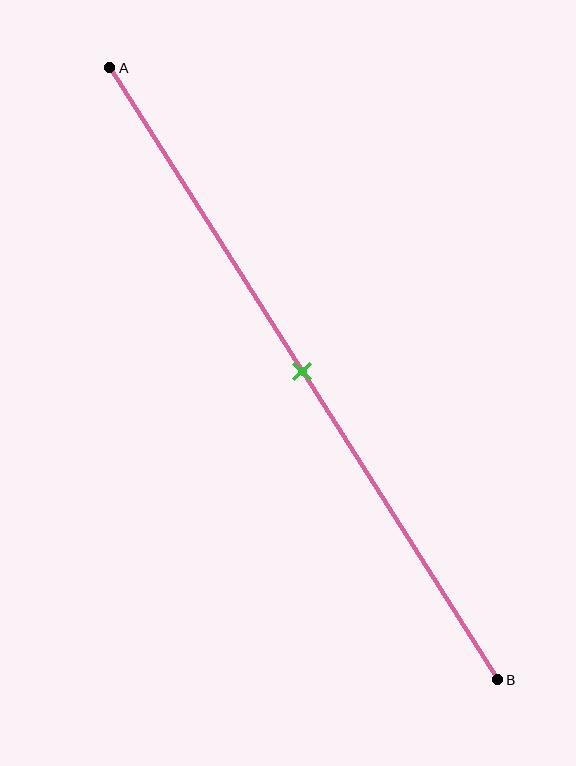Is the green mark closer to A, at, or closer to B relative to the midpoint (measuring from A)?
The green mark is approximately at the midpoint of segment AB.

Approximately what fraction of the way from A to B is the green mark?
The green mark is approximately 50% of the way from A to B.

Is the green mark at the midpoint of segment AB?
Yes, the mark is approximately at the midpoint.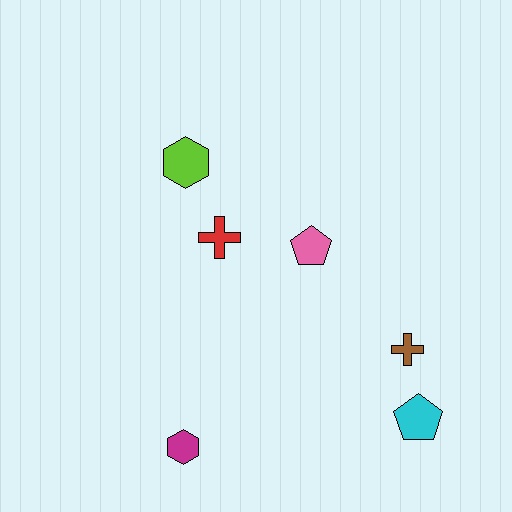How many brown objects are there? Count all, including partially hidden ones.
There is 1 brown object.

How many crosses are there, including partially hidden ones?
There are 2 crosses.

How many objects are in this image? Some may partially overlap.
There are 6 objects.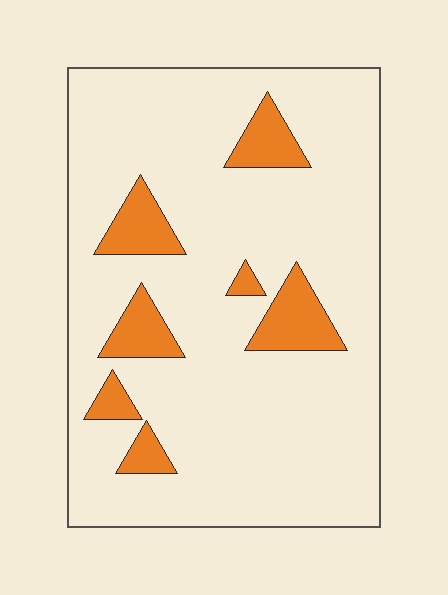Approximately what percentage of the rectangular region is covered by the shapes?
Approximately 15%.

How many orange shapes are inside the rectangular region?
7.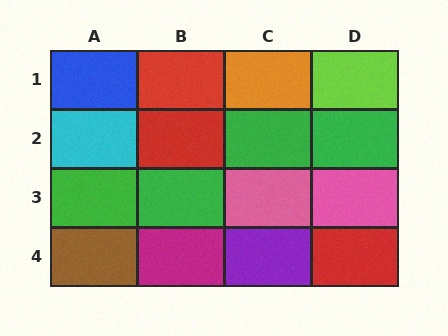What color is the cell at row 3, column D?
Pink.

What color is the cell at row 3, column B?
Green.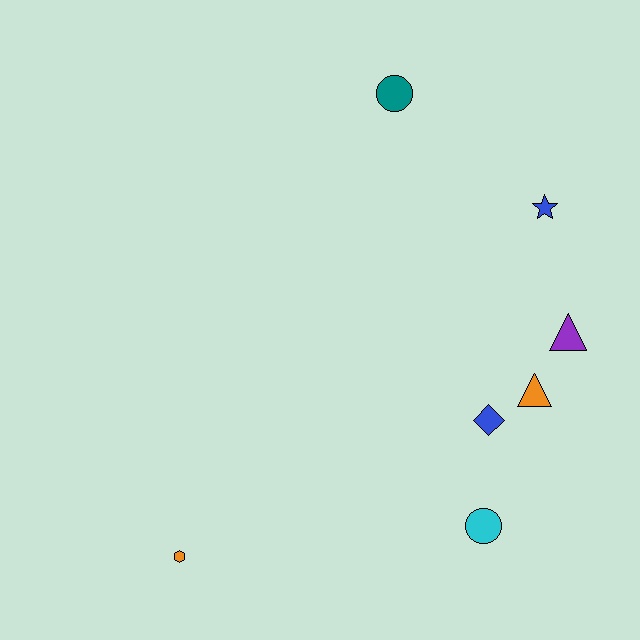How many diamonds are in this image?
There is 1 diamond.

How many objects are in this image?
There are 7 objects.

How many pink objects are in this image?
There are no pink objects.